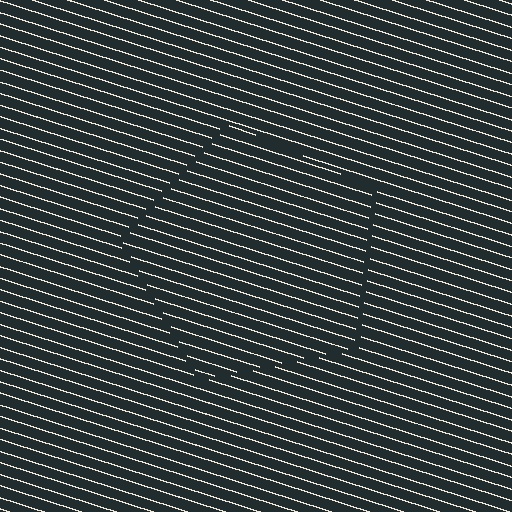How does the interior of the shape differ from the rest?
The interior of the shape contains the same grating, shifted by half a period — the contour is defined by the phase discontinuity where line-ends from the inner and outer gratings abut.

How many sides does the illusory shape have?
5 sides — the line-ends trace a pentagon.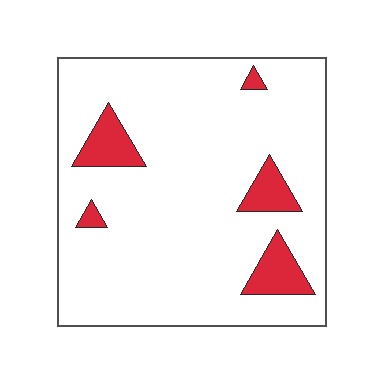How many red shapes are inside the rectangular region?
5.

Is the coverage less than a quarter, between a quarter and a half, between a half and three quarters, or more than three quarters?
Less than a quarter.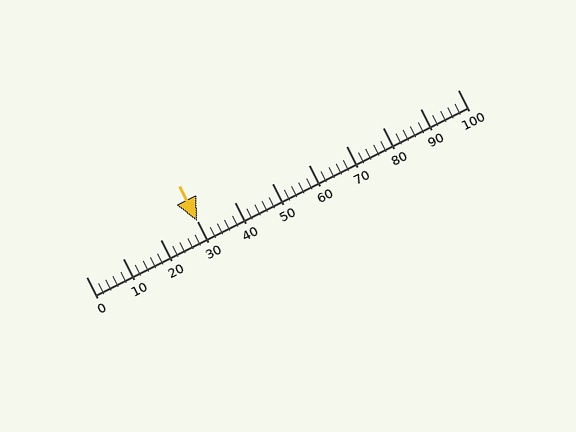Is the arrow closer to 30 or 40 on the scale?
The arrow is closer to 30.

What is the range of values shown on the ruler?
The ruler shows values from 0 to 100.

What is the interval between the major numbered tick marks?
The major tick marks are spaced 10 units apart.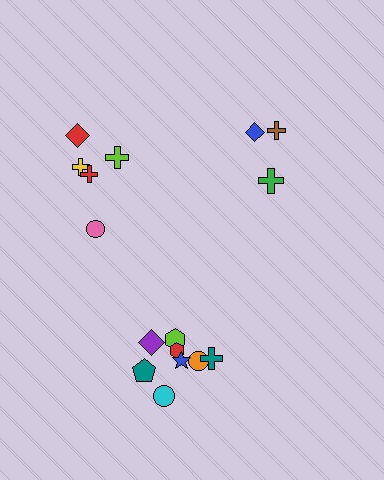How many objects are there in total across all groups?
There are 16 objects.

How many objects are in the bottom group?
There are 8 objects.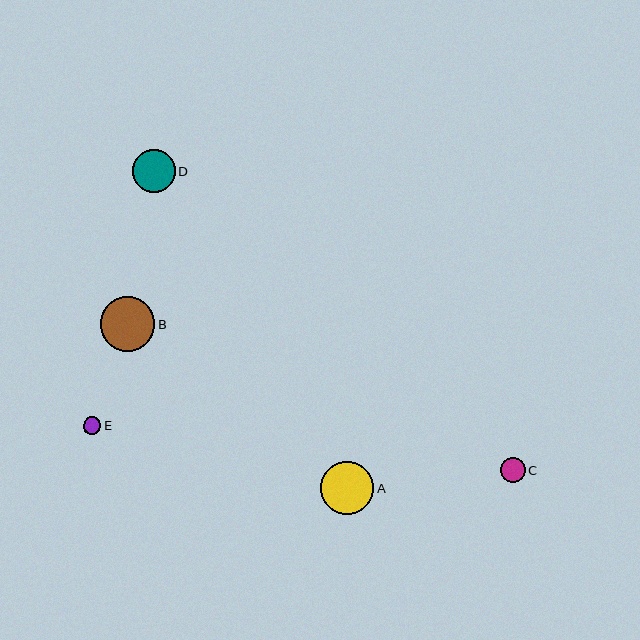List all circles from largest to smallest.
From largest to smallest: B, A, D, C, E.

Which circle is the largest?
Circle B is the largest with a size of approximately 55 pixels.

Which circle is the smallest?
Circle E is the smallest with a size of approximately 17 pixels.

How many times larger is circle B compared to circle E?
Circle B is approximately 3.1 times the size of circle E.